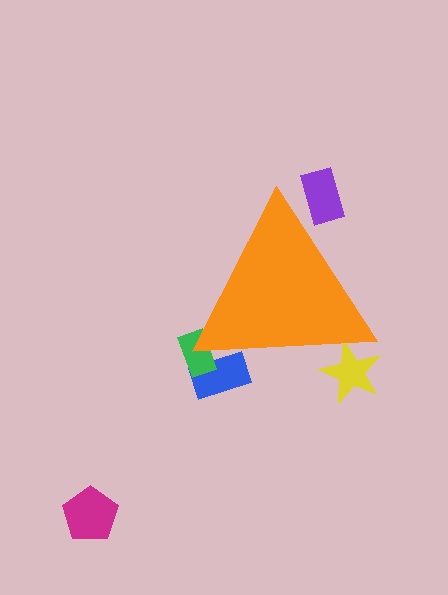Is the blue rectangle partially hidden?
Yes, the blue rectangle is partially hidden behind the orange triangle.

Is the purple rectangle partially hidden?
Yes, the purple rectangle is partially hidden behind the orange triangle.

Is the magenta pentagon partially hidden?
No, the magenta pentagon is fully visible.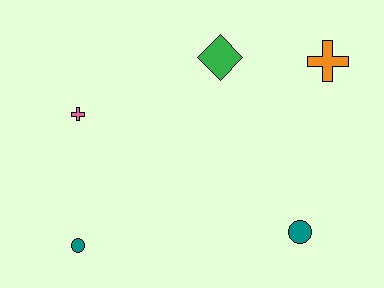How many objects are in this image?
There are 5 objects.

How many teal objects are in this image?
There are 2 teal objects.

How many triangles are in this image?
There are no triangles.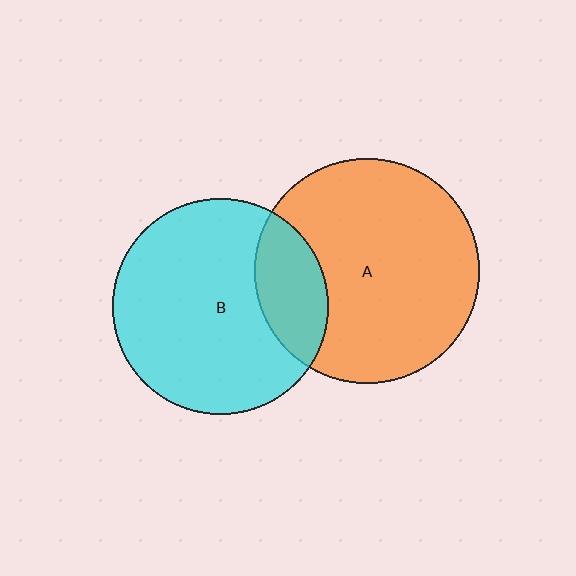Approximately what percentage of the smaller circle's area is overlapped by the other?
Approximately 20%.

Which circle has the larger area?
Circle A (orange).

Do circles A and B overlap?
Yes.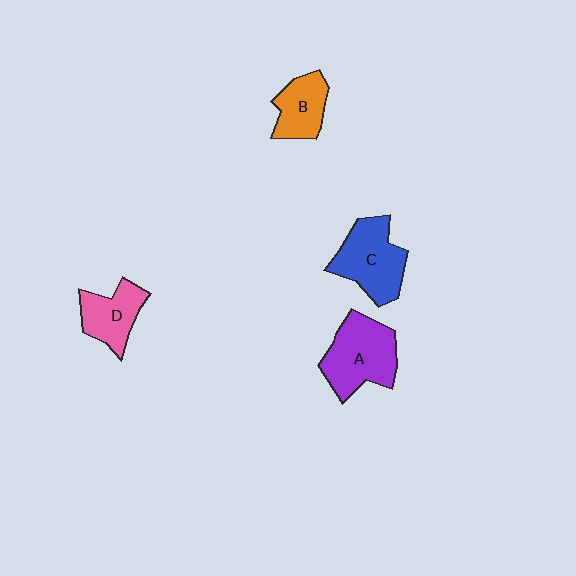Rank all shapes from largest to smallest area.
From largest to smallest: A (purple), C (blue), D (pink), B (orange).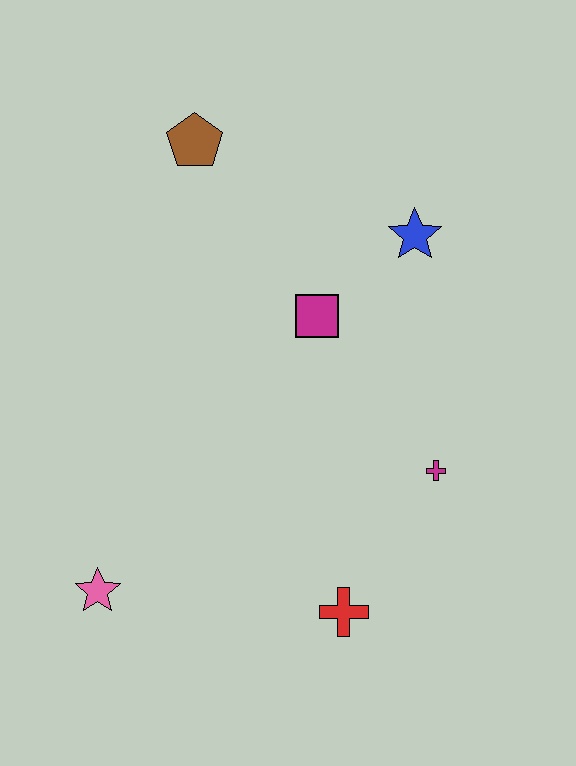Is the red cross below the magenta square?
Yes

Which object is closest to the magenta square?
The blue star is closest to the magenta square.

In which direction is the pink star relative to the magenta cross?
The pink star is to the left of the magenta cross.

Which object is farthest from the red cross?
The brown pentagon is farthest from the red cross.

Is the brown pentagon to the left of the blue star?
Yes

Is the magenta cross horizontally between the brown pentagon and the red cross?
No